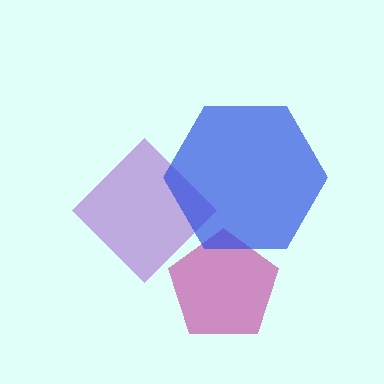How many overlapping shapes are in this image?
There are 3 overlapping shapes in the image.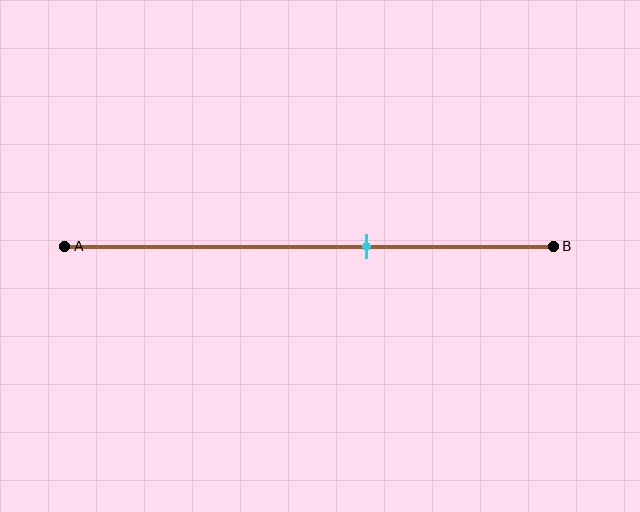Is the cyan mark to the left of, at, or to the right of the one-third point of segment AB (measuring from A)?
The cyan mark is to the right of the one-third point of segment AB.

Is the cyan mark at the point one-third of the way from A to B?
No, the mark is at about 60% from A, not at the 33% one-third point.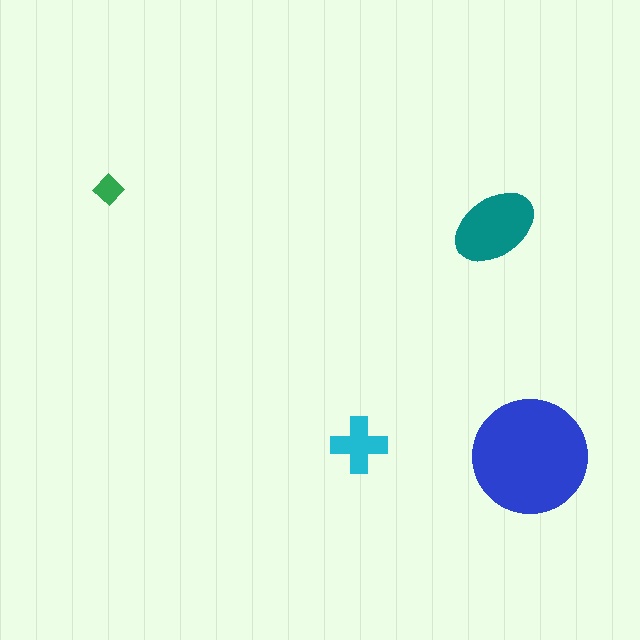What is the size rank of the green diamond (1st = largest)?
4th.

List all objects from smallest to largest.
The green diamond, the cyan cross, the teal ellipse, the blue circle.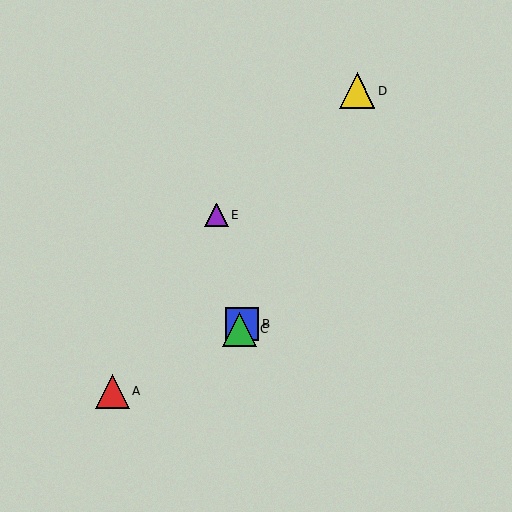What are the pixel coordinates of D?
Object D is at (357, 91).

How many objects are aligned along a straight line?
3 objects (B, C, D) are aligned along a straight line.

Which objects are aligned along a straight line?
Objects B, C, D are aligned along a straight line.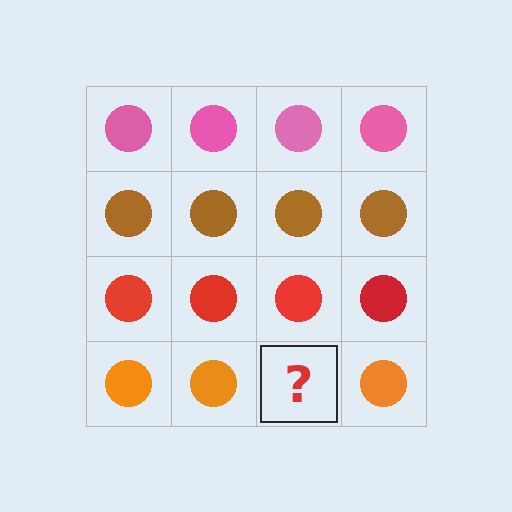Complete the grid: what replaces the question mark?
The question mark should be replaced with an orange circle.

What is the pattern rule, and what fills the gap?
The rule is that each row has a consistent color. The gap should be filled with an orange circle.